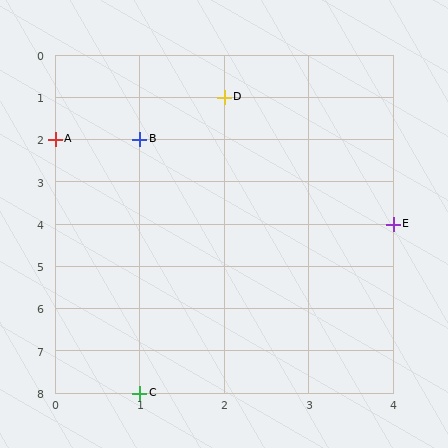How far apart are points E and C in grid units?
Points E and C are 3 columns and 4 rows apart (about 5.0 grid units diagonally).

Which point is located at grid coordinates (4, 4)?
Point E is at (4, 4).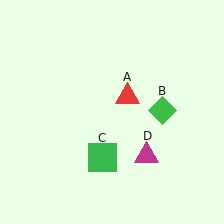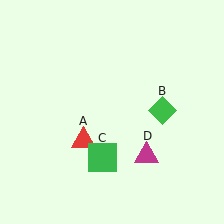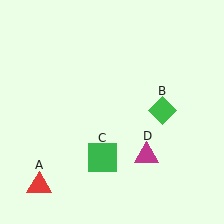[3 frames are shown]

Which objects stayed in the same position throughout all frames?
Green diamond (object B) and green square (object C) and magenta triangle (object D) remained stationary.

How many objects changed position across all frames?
1 object changed position: red triangle (object A).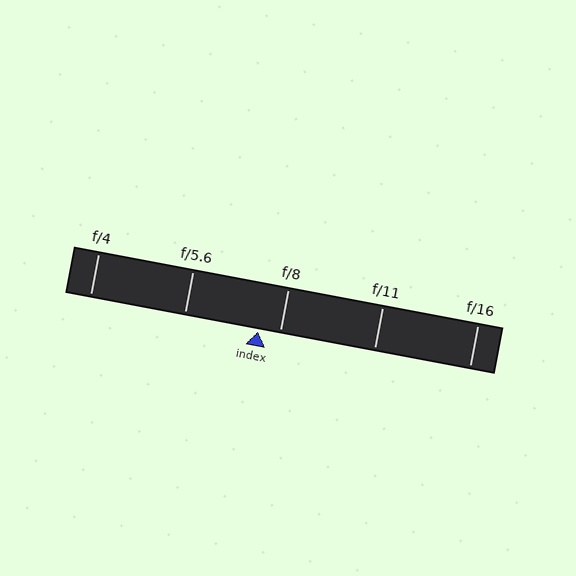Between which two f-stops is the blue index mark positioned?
The index mark is between f/5.6 and f/8.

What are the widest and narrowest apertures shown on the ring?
The widest aperture shown is f/4 and the narrowest is f/16.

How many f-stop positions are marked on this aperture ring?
There are 5 f-stop positions marked.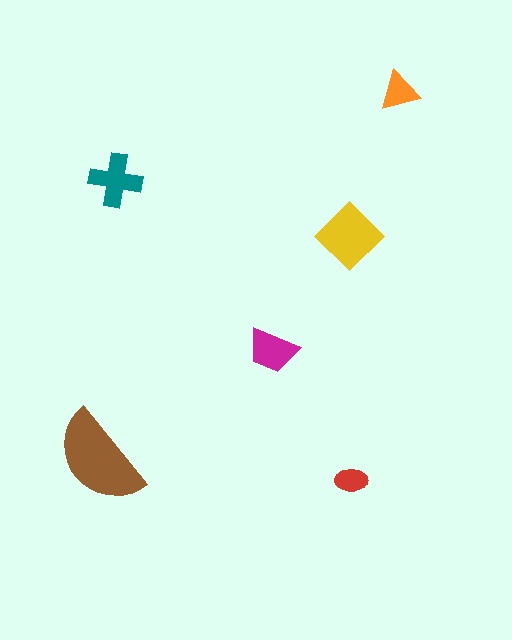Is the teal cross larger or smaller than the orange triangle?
Larger.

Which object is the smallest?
The red ellipse.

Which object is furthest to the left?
The brown semicircle is leftmost.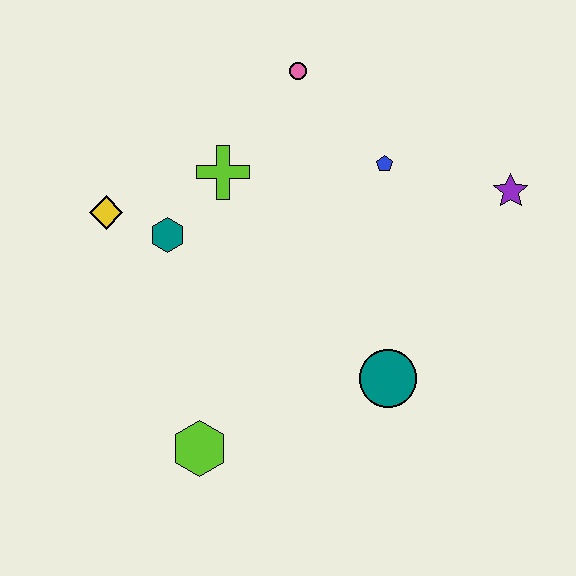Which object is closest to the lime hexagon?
The teal circle is closest to the lime hexagon.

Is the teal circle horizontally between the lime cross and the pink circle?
No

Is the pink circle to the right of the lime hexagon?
Yes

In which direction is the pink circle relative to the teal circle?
The pink circle is above the teal circle.